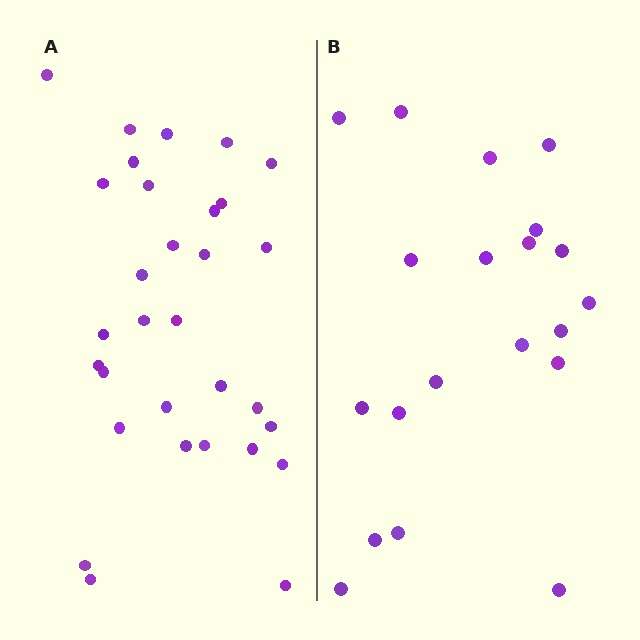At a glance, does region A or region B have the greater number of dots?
Region A (the left region) has more dots.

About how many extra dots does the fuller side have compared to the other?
Region A has roughly 12 or so more dots than region B.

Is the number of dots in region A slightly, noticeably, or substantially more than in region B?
Region A has substantially more. The ratio is roughly 1.6 to 1.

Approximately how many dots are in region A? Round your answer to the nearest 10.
About 30 dots. (The exact count is 31, which rounds to 30.)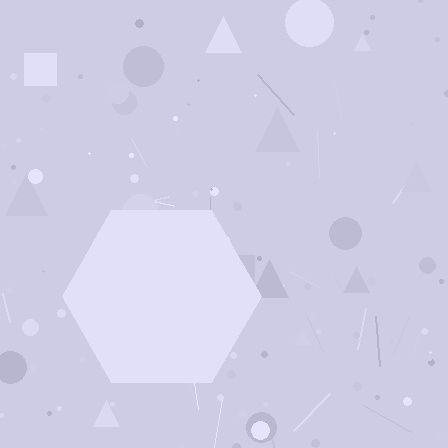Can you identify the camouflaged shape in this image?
The camouflaged shape is a hexagon.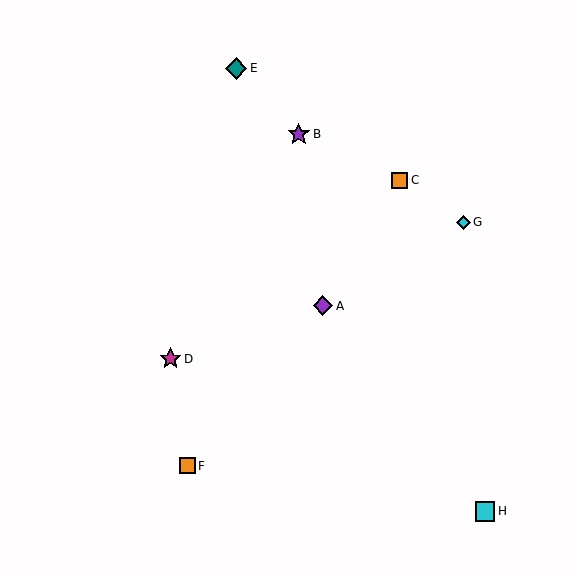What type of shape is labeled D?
Shape D is a magenta star.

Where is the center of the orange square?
The center of the orange square is at (400, 180).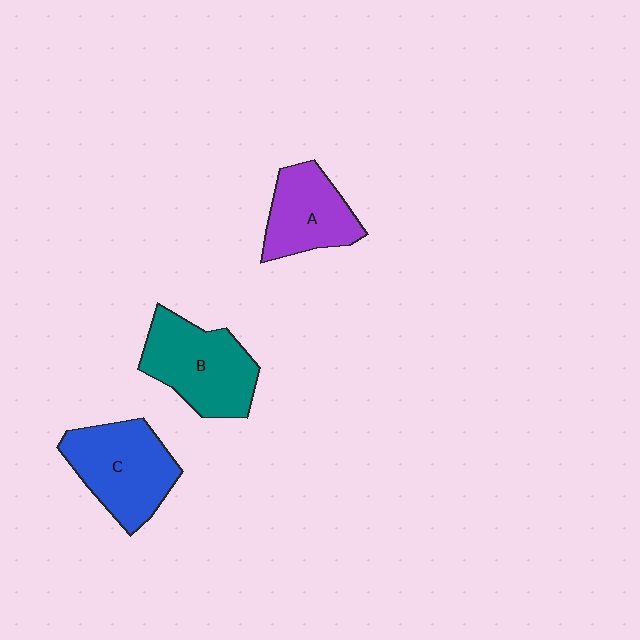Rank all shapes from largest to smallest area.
From largest to smallest: B (teal), C (blue), A (purple).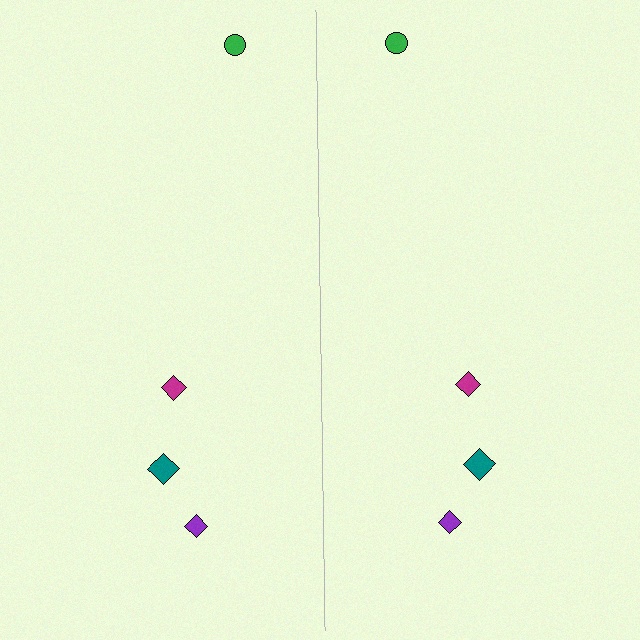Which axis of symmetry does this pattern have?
The pattern has a vertical axis of symmetry running through the center of the image.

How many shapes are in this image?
There are 8 shapes in this image.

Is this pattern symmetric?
Yes, this pattern has bilateral (reflection) symmetry.